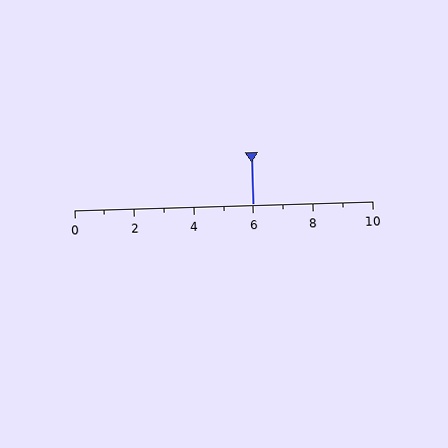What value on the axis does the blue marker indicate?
The marker indicates approximately 6.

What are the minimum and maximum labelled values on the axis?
The axis runs from 0 to 10.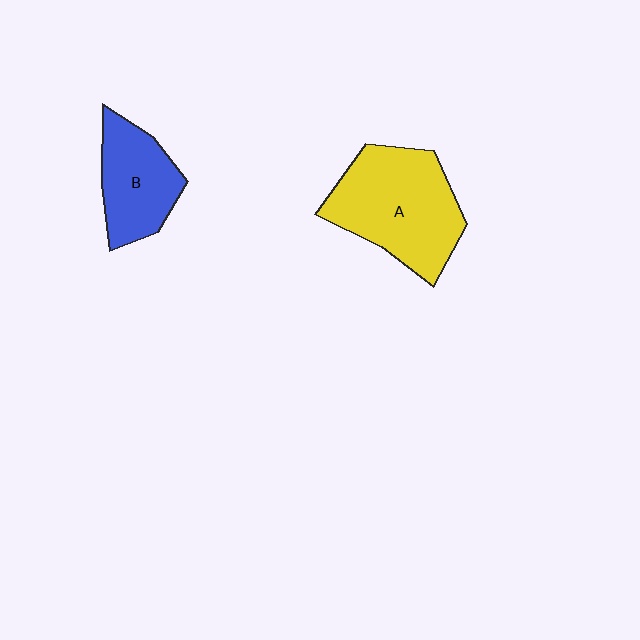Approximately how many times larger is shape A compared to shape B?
Approximately 1.6 times.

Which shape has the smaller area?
Shape B (blue).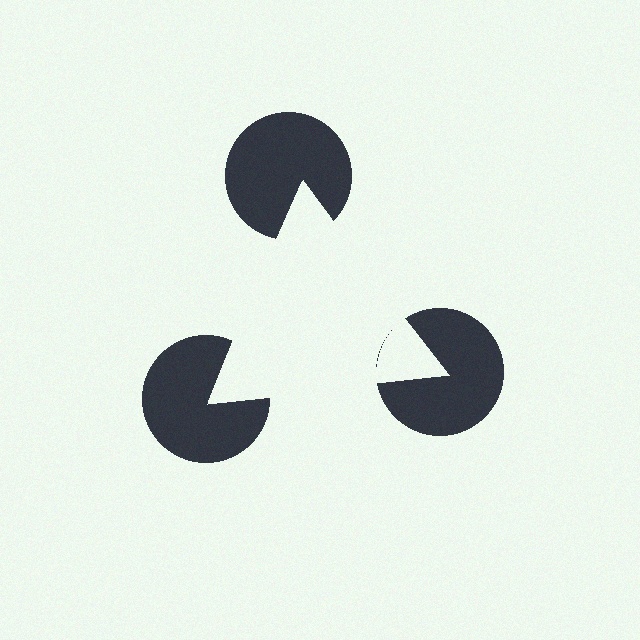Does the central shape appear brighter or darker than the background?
It typically appears slightly brighter than the background, even though no actual brightness change is drawn.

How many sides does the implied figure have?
3 sides.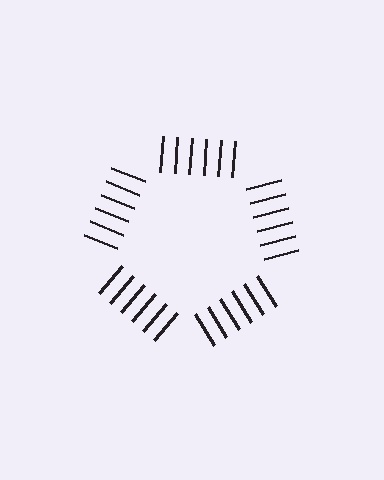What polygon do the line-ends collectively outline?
An illusory pentagon — the line segments terminate on its edges but no continuous stroke is drawn.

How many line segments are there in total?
30 — 6 along each of the 5 edges.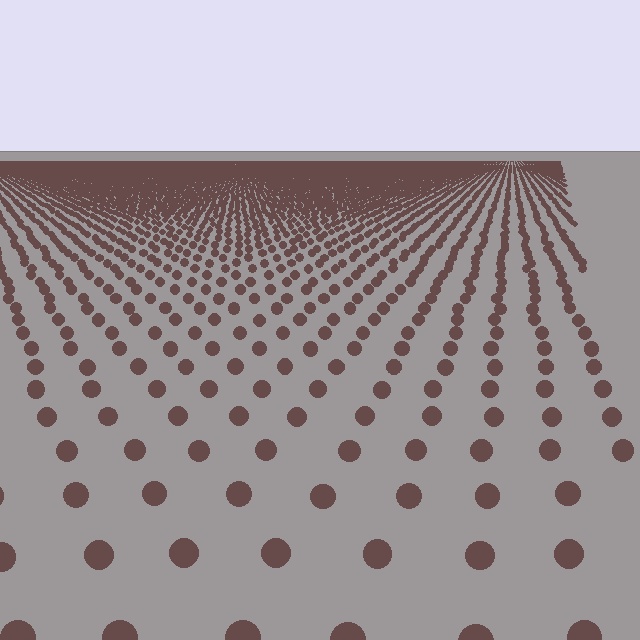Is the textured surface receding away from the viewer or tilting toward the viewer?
The surface is receding away from the viewer. Texture elements get smaller and denser toward the top.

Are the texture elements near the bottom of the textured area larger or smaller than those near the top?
Larger. Near the bottom, elements are closer to the viewer and appear at a bigger on-screen size.